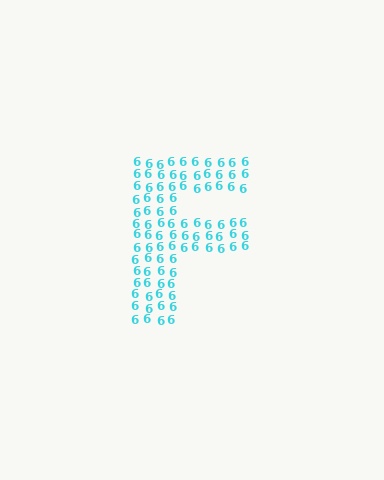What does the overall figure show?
The overall figure shows the letter F.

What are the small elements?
The small elements are digit 6's.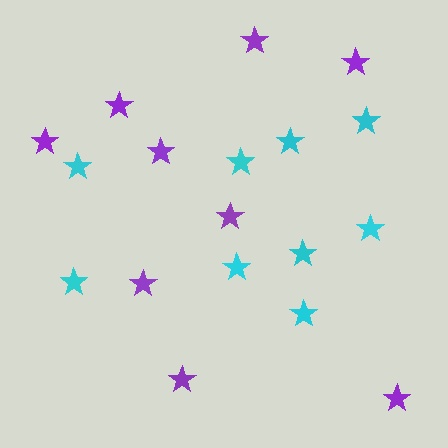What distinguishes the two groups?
There are 2 groups: one group of cyan stars (9) and one group of purple stars (9).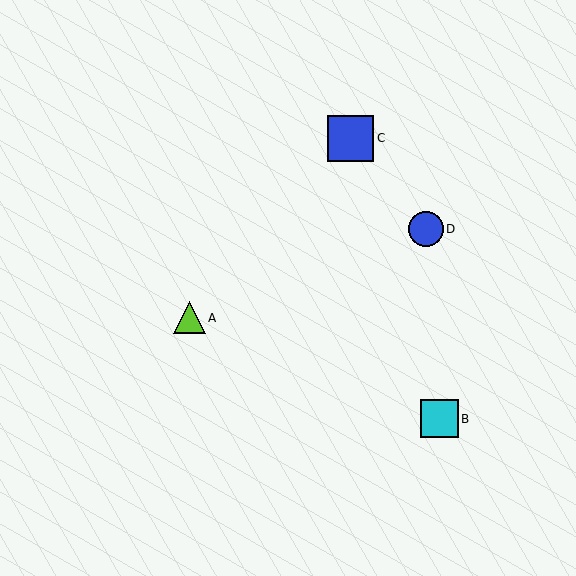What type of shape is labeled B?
Shape B is a cyan square.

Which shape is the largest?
The blue square (labeled C) is the largest.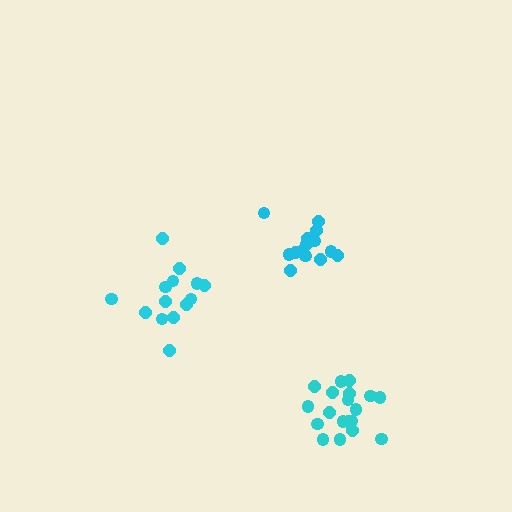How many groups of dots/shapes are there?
There are 3 groups.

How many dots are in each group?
Group 1: 16 dots, Group 2: 19 dots, Group 3: 14 dots (49 total).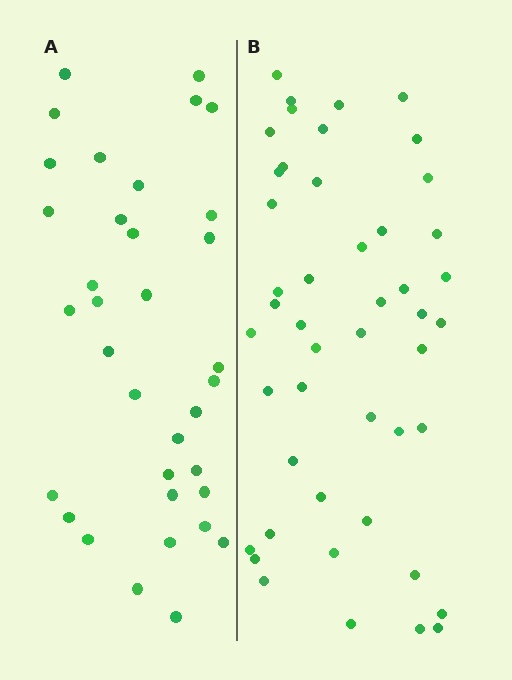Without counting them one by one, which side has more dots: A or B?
Region B (the right region) has more dots.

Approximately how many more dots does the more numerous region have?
Region B has roughly 12 or so more dots than region A.